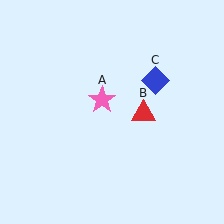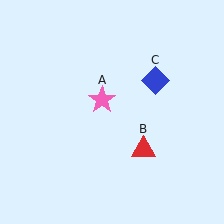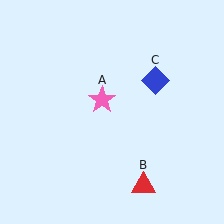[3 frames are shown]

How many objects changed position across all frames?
1 object changed position: red triangle (object B).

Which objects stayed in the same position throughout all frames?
Pink star (object A) and blue diamond (object C) remained stationary.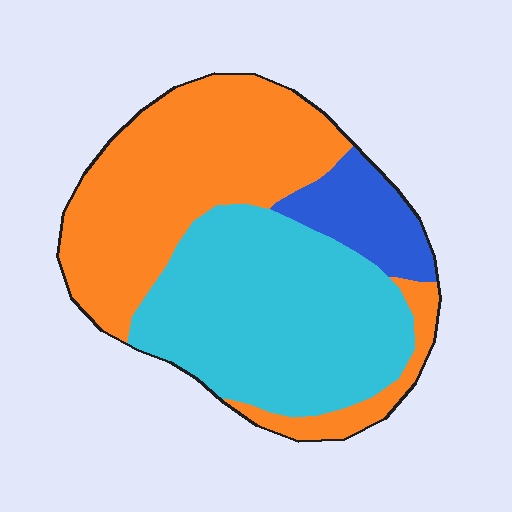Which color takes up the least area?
Blue, at roughly 10%.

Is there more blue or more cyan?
Cyan.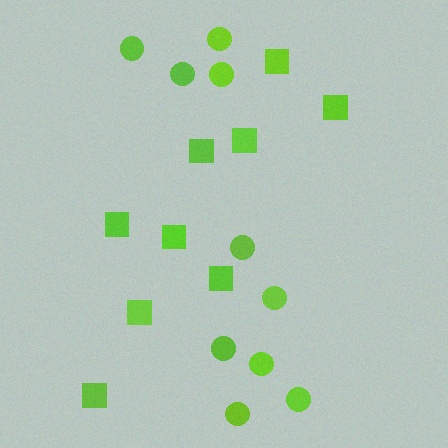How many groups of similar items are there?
There are 2 groups: one group of squares (9) and one group of circles (10).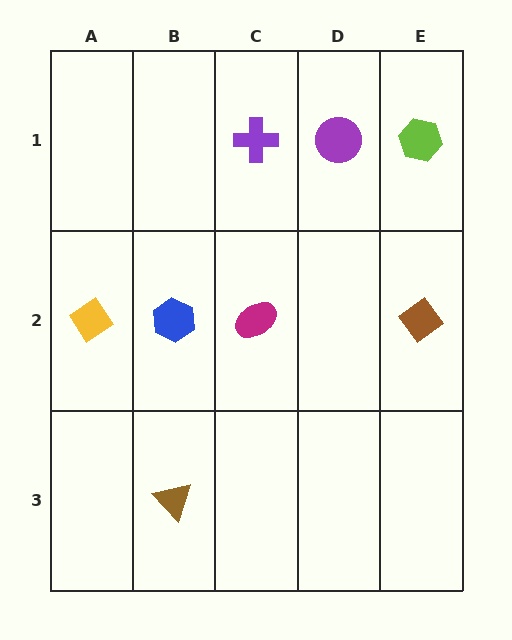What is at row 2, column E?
A brown diamond.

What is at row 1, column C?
A purple cross.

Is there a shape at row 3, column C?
No, that cell is empty.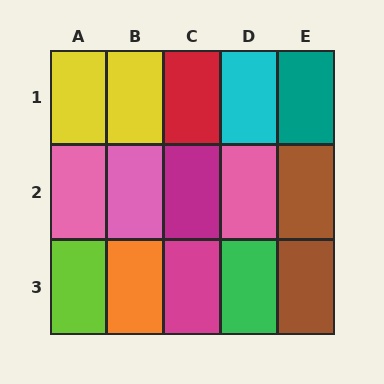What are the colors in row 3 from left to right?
Lime, orange, magenta, green, brown.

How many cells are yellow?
2 cells are yellow.